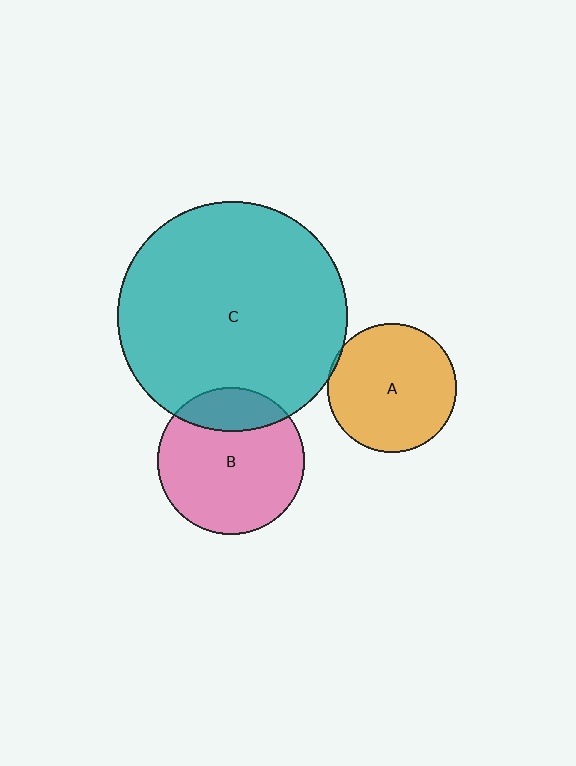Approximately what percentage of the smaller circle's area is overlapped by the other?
Approximately 5%.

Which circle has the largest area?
Circle C (teal).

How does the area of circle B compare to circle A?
Approximately 1.3 times.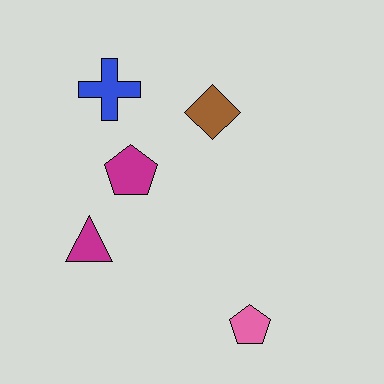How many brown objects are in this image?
There is 1 brown object.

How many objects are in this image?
There are 5 objects.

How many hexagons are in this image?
There are no hexagons.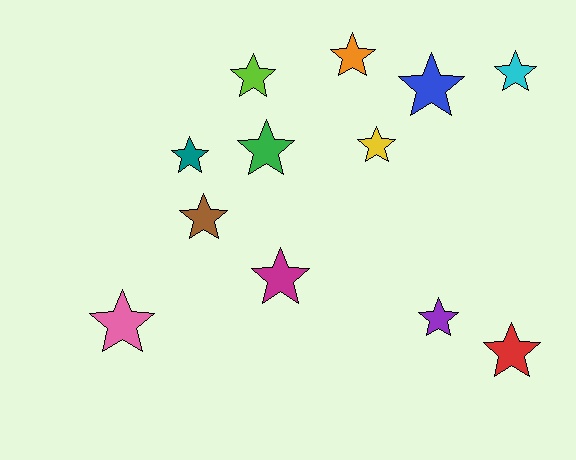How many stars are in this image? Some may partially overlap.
There are 12 stars.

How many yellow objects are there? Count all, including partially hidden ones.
There is 1 yellow object.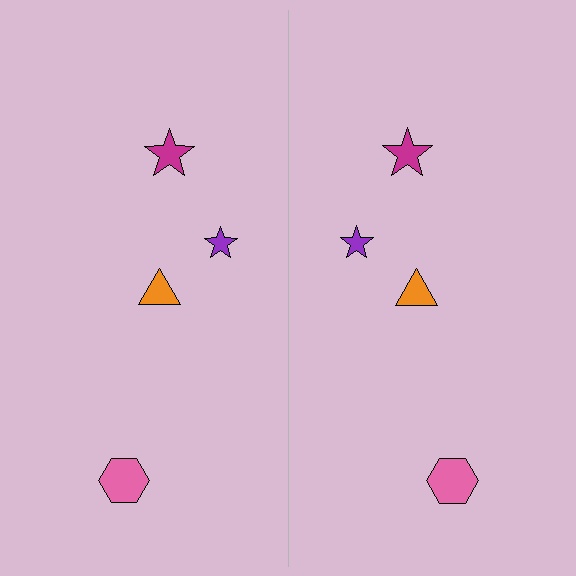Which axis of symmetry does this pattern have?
The pattern has a vertical axis of symmetry running through the center of the image.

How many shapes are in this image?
There are 8 shapes in this image.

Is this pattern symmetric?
Yes, this pattern has bilateral (reflection) symmetry.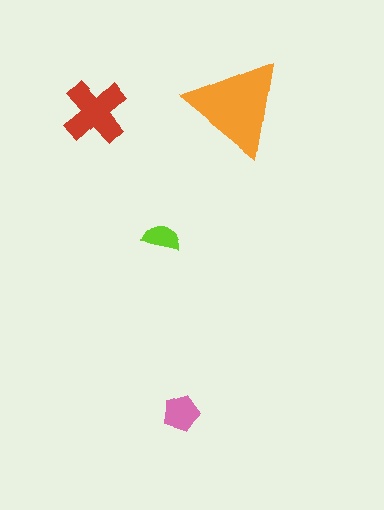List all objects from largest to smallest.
The orange triangle, the red cross, the pink pentagon, the lime semicircle.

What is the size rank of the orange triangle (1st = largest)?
1st.